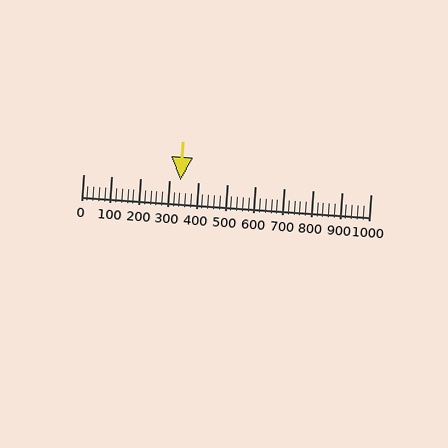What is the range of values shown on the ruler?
The ruler shows values from 0 to 1000.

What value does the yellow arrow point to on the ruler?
The yellow arrow points to approximately 340.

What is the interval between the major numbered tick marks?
The major tick marks are spaced 100 units apart.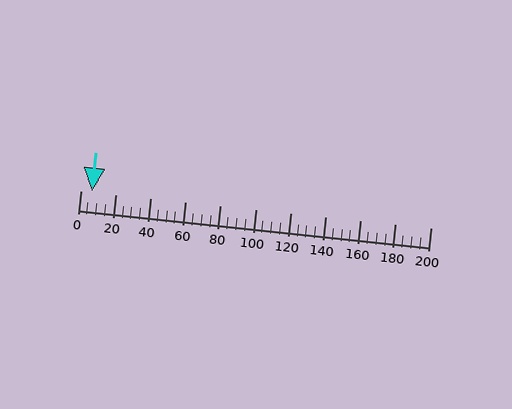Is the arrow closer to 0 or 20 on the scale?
The arrow is closer to 0.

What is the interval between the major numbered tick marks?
The major tick marks are spaced 20 units apart.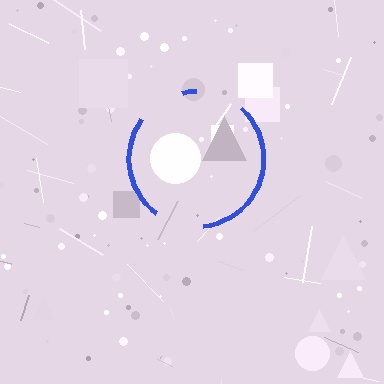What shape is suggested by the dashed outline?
The dashed outline suggests a circle.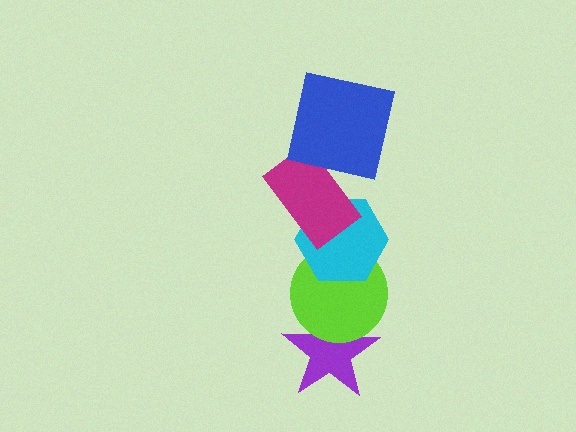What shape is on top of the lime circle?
The cyan hexagon is on top of the lime circle.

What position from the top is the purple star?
The purple star is 5th from the top.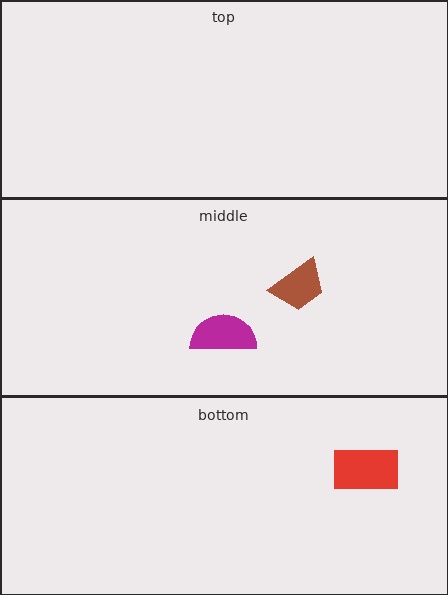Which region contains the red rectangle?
The bottom region.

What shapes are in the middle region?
The magenta semicircle, the brown trapezoid.